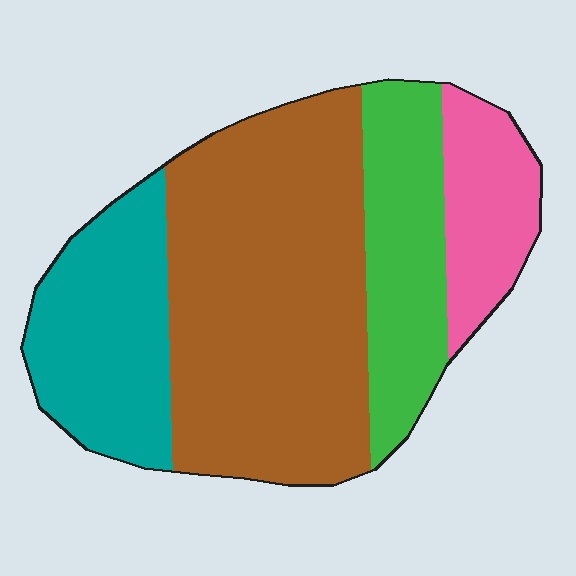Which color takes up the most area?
Brown, at roughly 50%.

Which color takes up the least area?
Pink, at roughly 15%.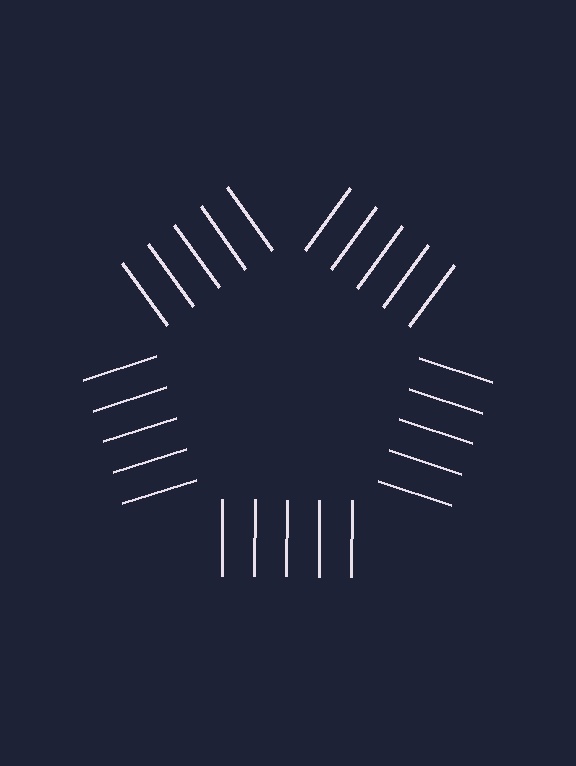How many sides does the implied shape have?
5 sides — the line-ends trace a pentagon.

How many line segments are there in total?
25 — 5 along each of the 5 edges.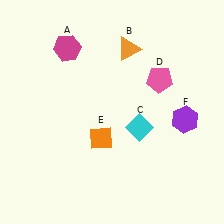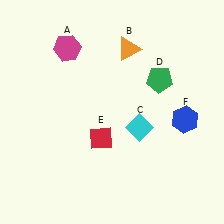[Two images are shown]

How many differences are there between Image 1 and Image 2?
There are 3 differences between the two images.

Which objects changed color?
D changed from pink to green. E changed from orange to red. F changed from purple to blue.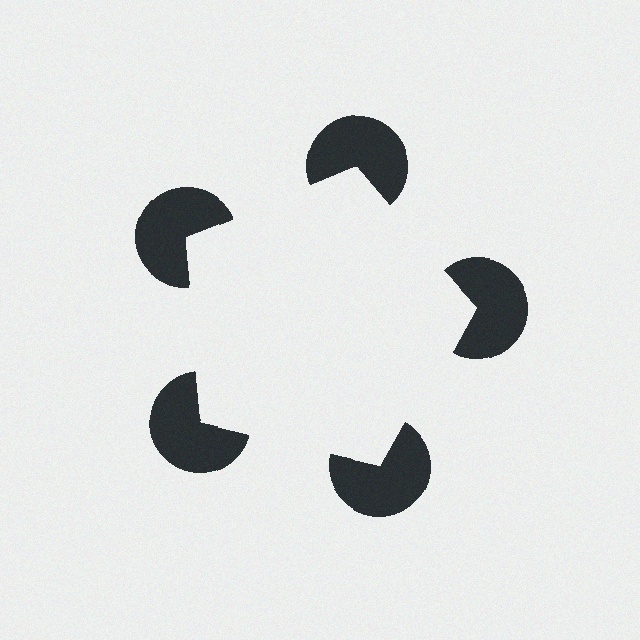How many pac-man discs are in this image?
There are 5 — one at each vertex of the illusory pentagon.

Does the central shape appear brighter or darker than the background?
It typically appears slightly brighter than the background, even though no actual brightness change is drawn.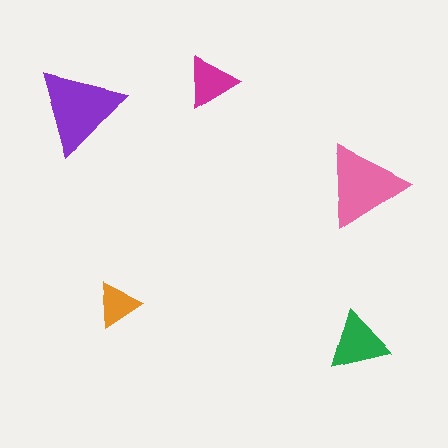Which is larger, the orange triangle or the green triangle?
The green one.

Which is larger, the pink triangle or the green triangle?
The pink one.